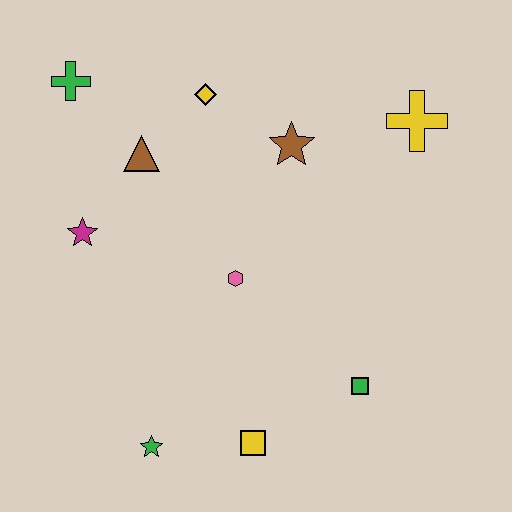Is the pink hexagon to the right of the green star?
Yes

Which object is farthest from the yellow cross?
The green star is farthest from the yellow cross.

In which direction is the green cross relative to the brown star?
The green cross is to the left of the brown star.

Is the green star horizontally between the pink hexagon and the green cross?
Yes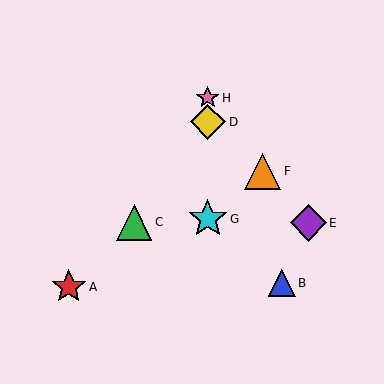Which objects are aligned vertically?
Objects D, G, H are aligned vertically.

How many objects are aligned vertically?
3 objects (D, G, H) are aligned vertically.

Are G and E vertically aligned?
No, G is at x≈208 and E is at x≈308.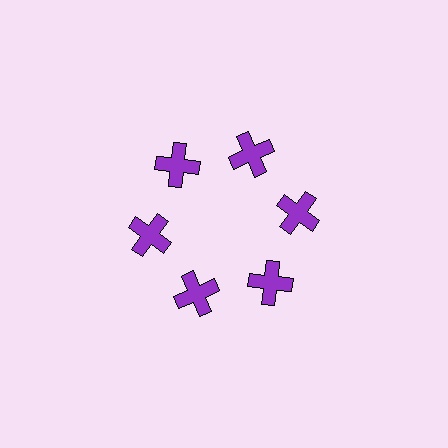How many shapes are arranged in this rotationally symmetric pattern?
There are 6 shapes, arranged in 6 groups of 1.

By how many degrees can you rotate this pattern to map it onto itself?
The pattern maps onto itself every 60 degrees of rotation.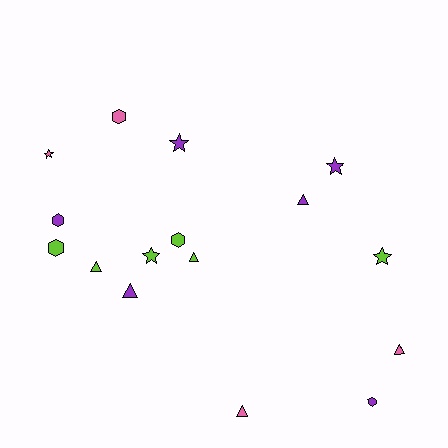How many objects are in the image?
There are 16 objects.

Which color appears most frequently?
Lime, with 6 objects.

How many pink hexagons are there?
There is 1 pink hexagon.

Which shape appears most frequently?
Triangle, with 6 objects.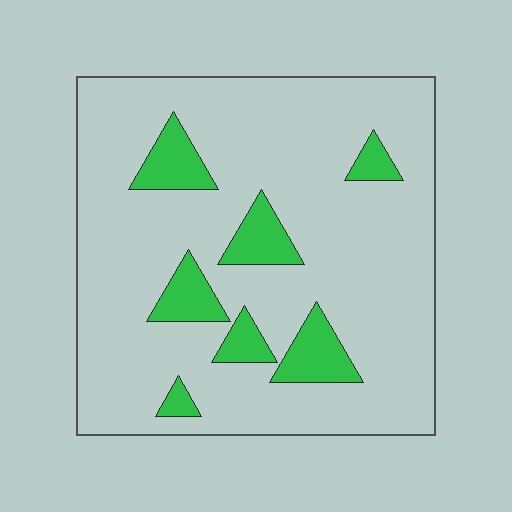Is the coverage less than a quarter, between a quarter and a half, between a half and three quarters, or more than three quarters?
Less than a quarter.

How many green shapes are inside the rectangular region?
7.